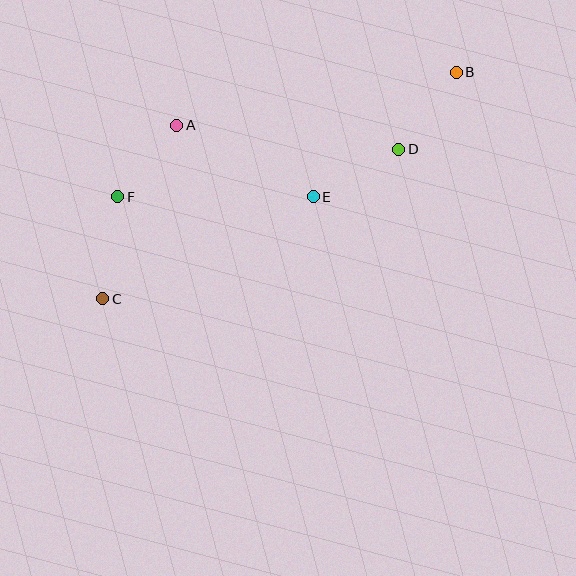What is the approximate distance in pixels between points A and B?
The distance between A and B is approximately 284 pixels.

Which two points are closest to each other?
Points A and F are closest to each other.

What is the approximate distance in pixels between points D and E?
The distance between D and E is approximately 98 pixels.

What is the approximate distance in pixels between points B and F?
The distance between B and F is approximately 361 pixels.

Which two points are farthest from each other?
Points B and C are farthest from each other.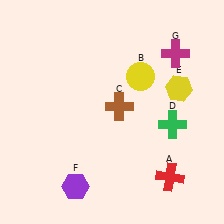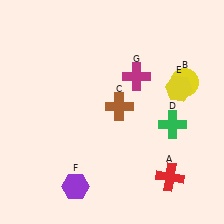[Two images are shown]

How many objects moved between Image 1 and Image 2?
2 objects moved between the two images.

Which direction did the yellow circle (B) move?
The yellow circle (B) moved right.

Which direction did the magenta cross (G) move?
The magenta cross (G) moved left.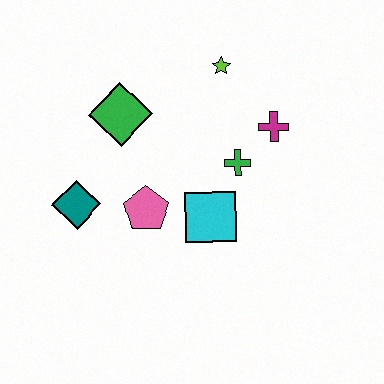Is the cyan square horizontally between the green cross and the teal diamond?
Yes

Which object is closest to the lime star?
The magenta cross is closest to the lime star.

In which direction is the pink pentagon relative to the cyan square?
The pink pentagon is to the left of the cyan square.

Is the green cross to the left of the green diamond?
No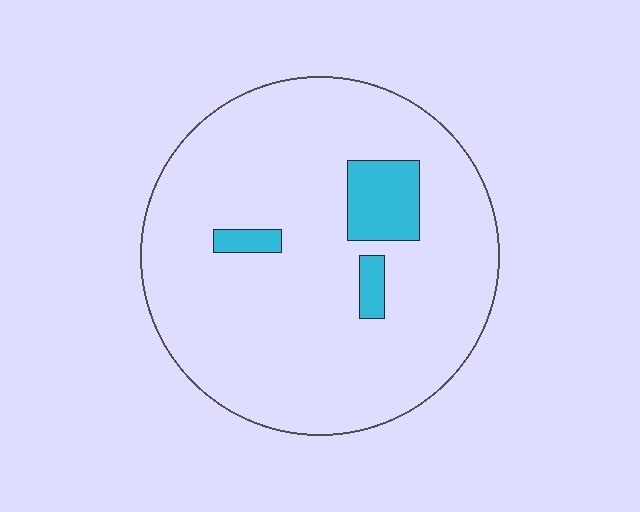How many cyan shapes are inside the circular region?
3.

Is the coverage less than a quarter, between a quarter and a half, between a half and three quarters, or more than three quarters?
Less than a quarter.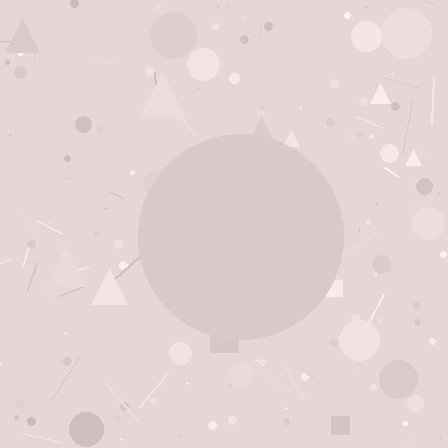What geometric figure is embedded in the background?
A circle is embedded in the background.